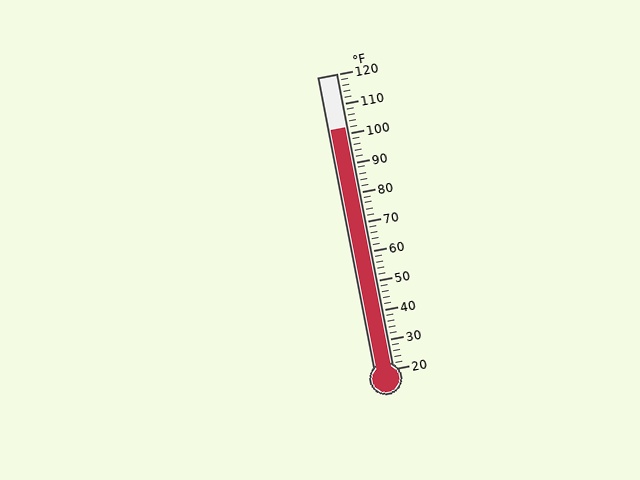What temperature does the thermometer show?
The thermometer shows approximately 102°F.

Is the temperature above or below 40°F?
The temperature is above 40°F.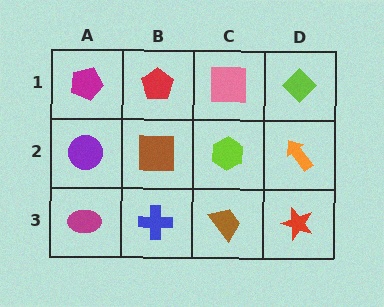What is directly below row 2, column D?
A red star.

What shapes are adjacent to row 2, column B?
A red pentagon (row 1, column B), a blue cross (row 3, column B), a purple circle (row 2, column A), a lime hexagon (row 2, column C).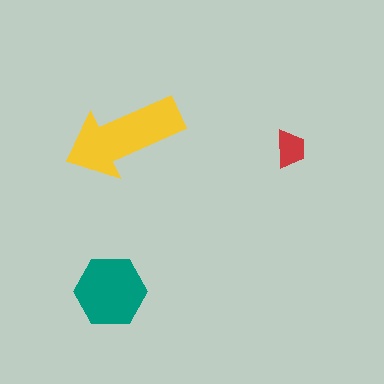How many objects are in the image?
There are 3 objects in the image.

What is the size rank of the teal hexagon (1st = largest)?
2nd.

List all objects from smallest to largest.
The red trapezoid, the teal hexagon, the yellow arrow.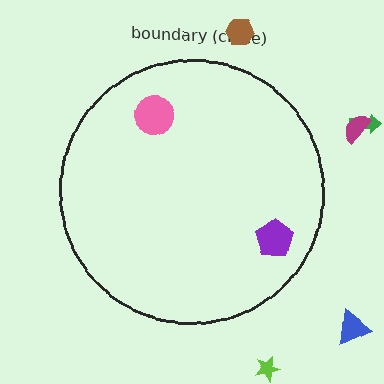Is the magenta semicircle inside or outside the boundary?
Outside.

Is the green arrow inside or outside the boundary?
Outside.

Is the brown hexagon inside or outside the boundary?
Outside.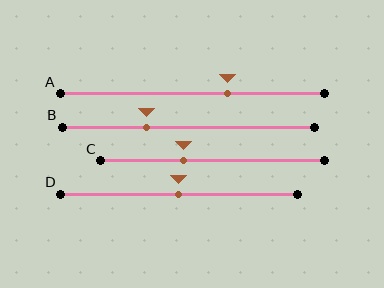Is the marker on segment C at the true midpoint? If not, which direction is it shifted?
No, the marker on segment C is shifted to the left by about 13% of the segment length.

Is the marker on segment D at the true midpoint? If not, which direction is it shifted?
Yes, the marker on segment D is at the true midpoint.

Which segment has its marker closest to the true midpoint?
Segment D has its marker closest to the true midpoint.